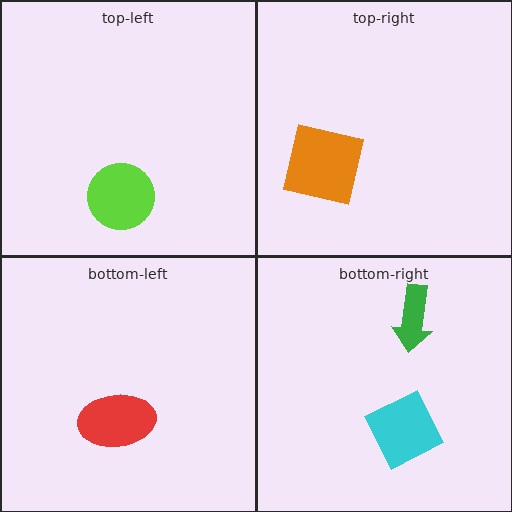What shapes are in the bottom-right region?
The green arrow, the cyan diamond.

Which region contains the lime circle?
The top-left region.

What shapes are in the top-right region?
The orange square.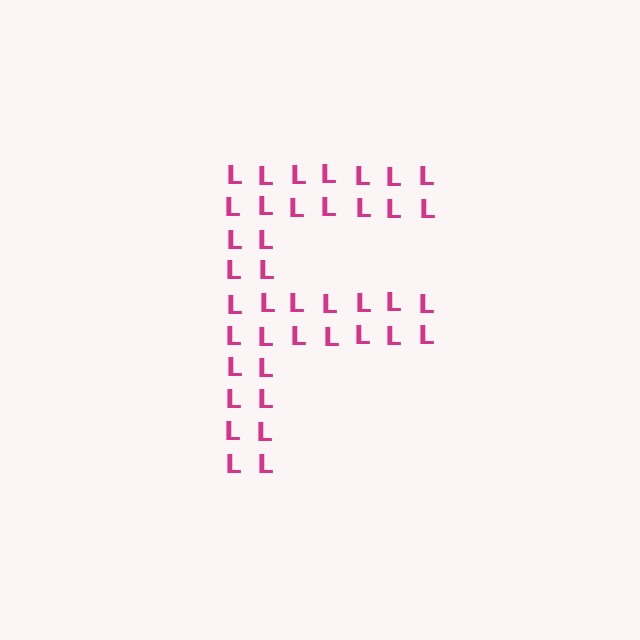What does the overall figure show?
The overall figure shows the letter F.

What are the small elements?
The small elements are letter L's.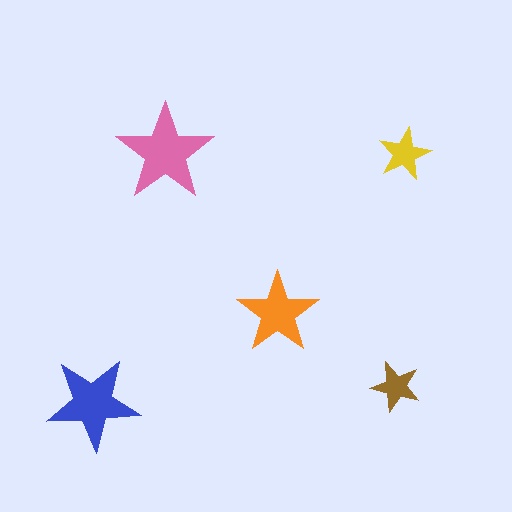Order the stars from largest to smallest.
the pink one, the blue one, the orange one, the yellow one, the brown one.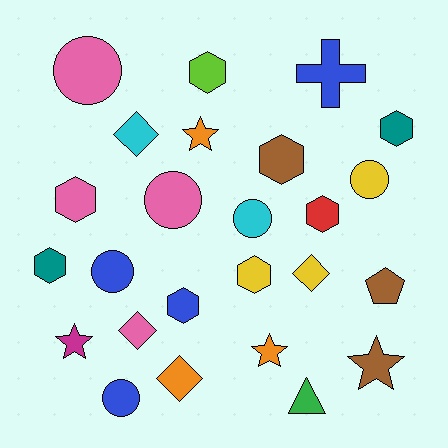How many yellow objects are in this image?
There are 3 yellow objects.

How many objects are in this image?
There are 25 objects.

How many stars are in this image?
There are 4 stars.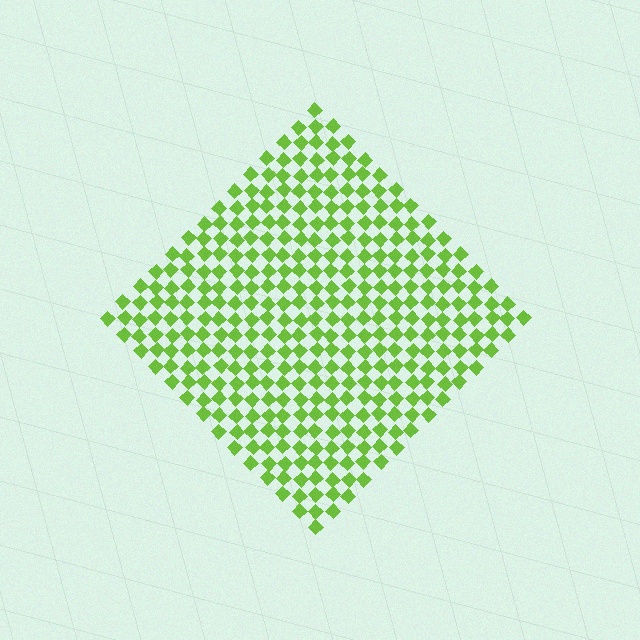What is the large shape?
The large shape is a diamond.